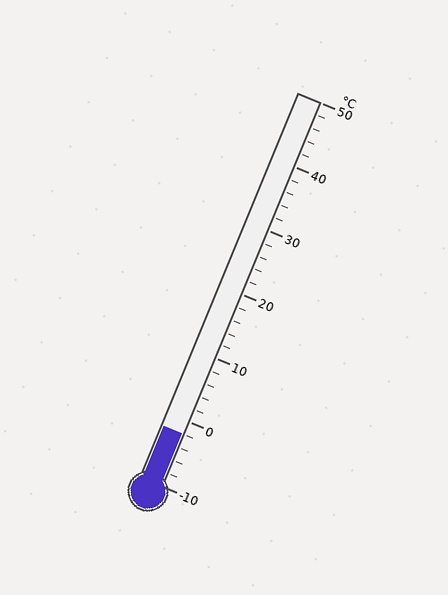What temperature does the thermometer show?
The thermometer shows approximately -2°C.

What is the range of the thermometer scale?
The thermometer scale ranges from -10°C to 50°C.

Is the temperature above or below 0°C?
The temperature is below 0°C.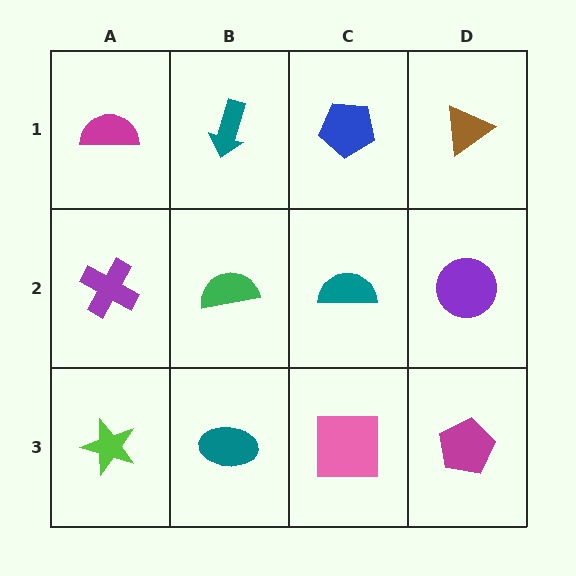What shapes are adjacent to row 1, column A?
A purple cross (row 2, column A), a teal arrow (row 1, column B).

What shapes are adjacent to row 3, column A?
A purple cross (row 2, column A), a teal ellipse (row 3, column B).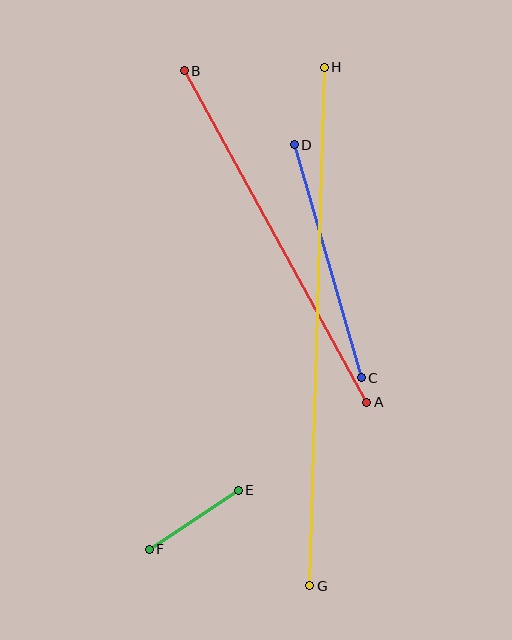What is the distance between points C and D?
The distance is approximately 242 pixels.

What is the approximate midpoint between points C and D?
The midpoint is at approximately (328, 261) pixels.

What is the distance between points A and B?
The distance is approximately 378 pixels.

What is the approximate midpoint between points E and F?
The midpoint is at approximately (194, 520) pixels.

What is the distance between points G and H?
The distance is approximately 519 pixels.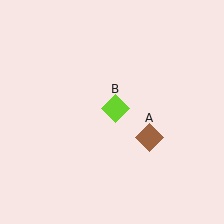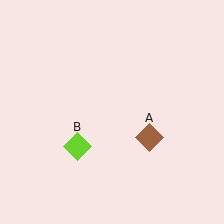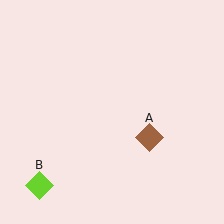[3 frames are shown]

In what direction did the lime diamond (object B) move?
The lime diamond (object B) moved down and to the left.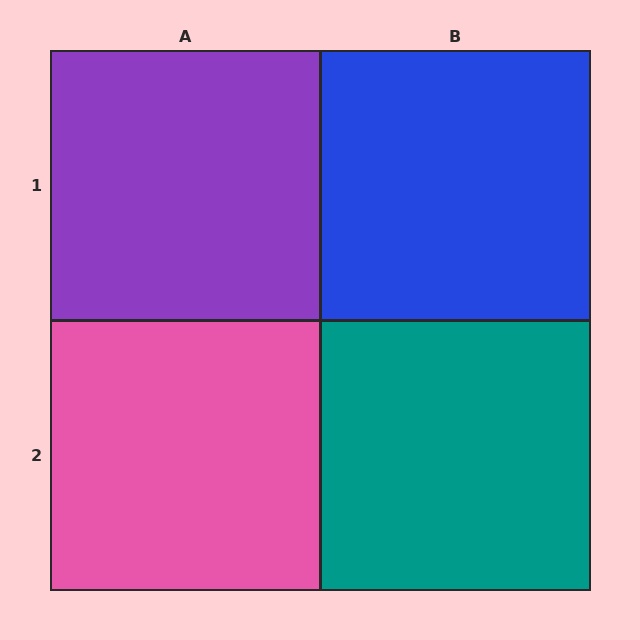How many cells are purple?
1 cell is purple.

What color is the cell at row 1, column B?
Blue.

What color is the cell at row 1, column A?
Purple.